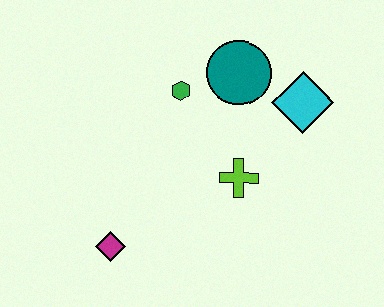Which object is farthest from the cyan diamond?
The magenta diamond is farthest from the cyan diamond.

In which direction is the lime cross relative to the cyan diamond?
The lime cross is below the cyan diamond.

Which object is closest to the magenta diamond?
The lime cross is closest to the magenta diamond.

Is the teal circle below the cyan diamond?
No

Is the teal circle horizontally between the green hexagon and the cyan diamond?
Yes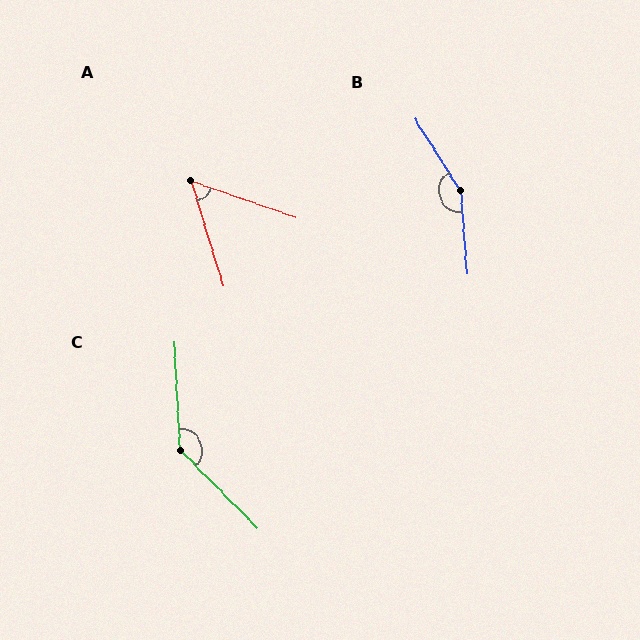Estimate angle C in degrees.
Approximately 138 degrees.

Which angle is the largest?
B, at approximately 152 degrees.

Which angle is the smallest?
A, at approximately 53 degrees.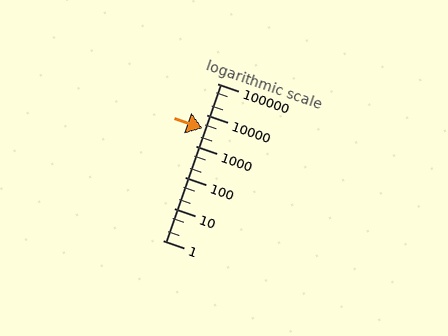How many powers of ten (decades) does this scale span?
The scale spans 5 decades, from 1 to 100000.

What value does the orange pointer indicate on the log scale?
The pointer indicates approximately 3600.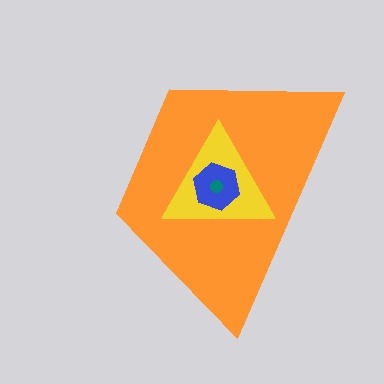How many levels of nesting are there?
4.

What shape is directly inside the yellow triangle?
The blue hexagon.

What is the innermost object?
The teal circle.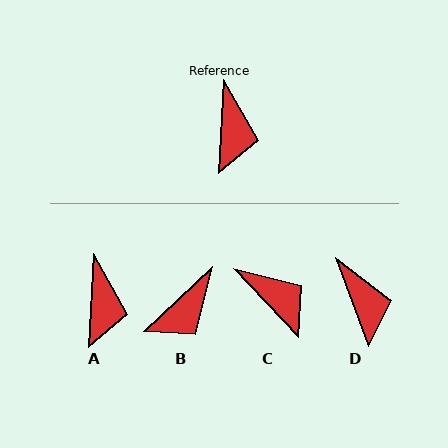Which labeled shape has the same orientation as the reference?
A.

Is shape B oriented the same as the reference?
No, it is off by about 44 degrees.